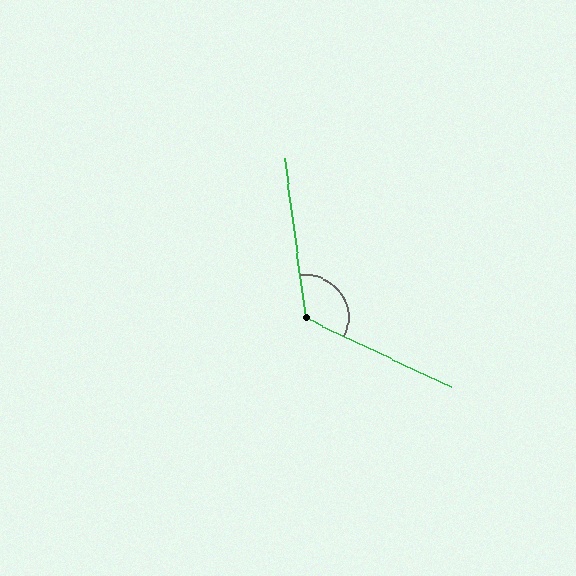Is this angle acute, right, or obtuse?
It is obtuse.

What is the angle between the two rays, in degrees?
Approximately 123 degrees.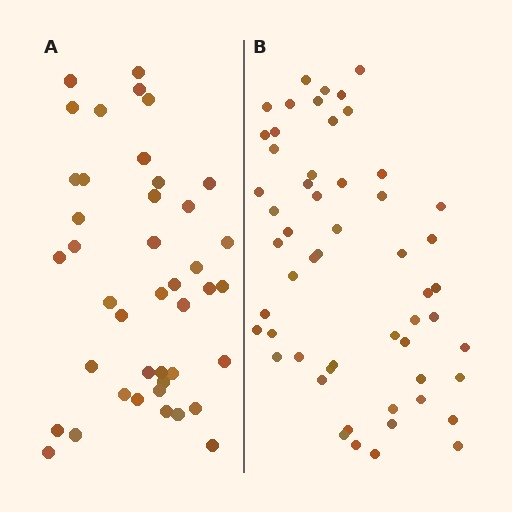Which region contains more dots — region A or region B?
Region B (the right region) has more dots.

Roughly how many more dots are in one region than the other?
Region B has approximately 15 more dots than region A.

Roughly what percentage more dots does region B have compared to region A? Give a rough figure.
About 30% more.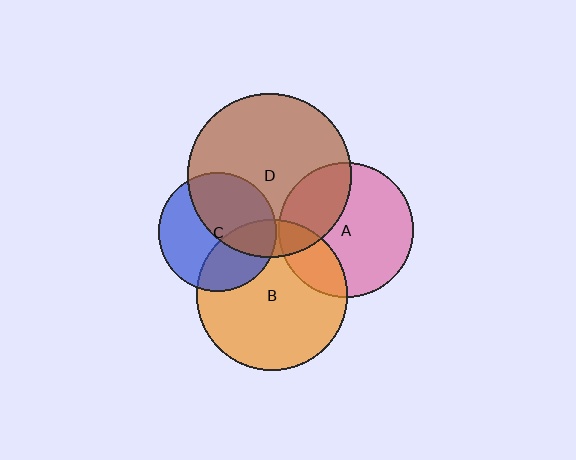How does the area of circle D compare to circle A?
Approximately 1.5 times.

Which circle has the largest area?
Circle D (brown).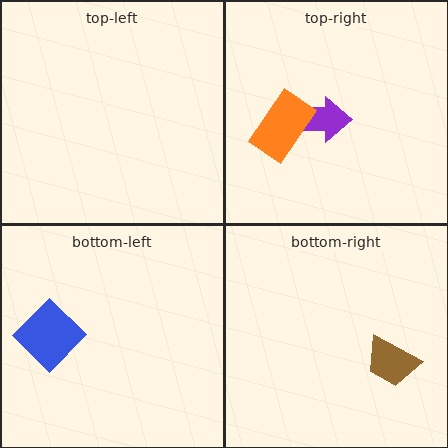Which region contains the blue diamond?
The bottom-left region.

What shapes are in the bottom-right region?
The brown trapezoid.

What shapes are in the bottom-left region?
The blue diamond.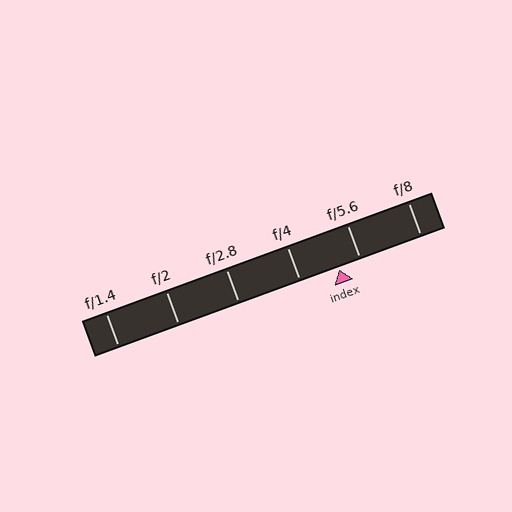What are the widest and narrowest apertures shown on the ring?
The widest aperture shown is f/1.4 and the narrowest is f/8.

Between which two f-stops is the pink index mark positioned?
The index mark is between f/4 and f/5.6.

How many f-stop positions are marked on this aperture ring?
There are 6 f-stop positions marked.